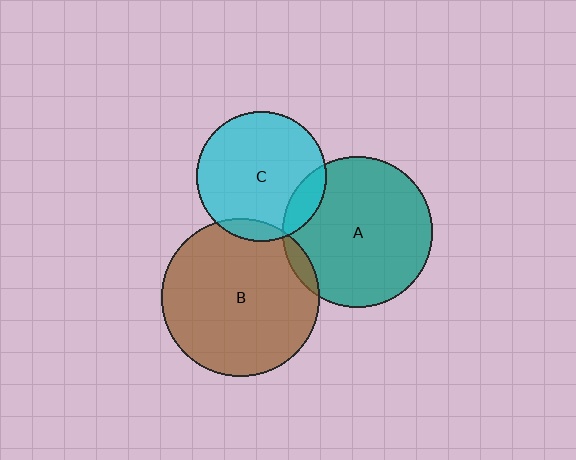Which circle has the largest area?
Circle B (brown).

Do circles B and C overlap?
Yes.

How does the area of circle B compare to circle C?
Approximately 1.5 times.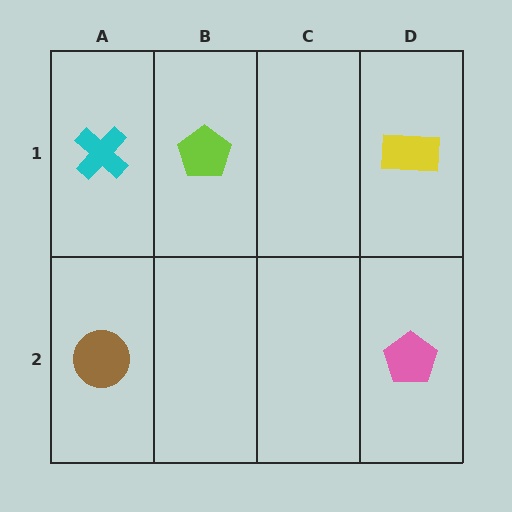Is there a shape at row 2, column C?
No, that cell is empty.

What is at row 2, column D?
A pink pentagon.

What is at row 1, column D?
A yellow rectangle.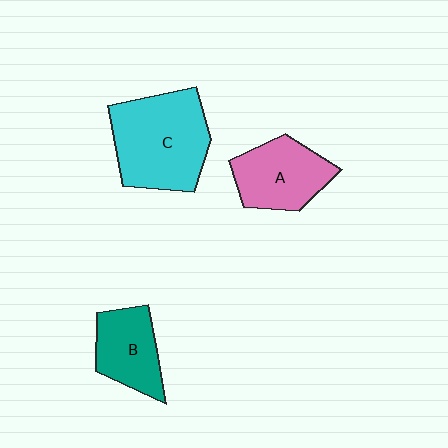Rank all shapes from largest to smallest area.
From largest to smallest: C (cyan), A (pink), B (teal).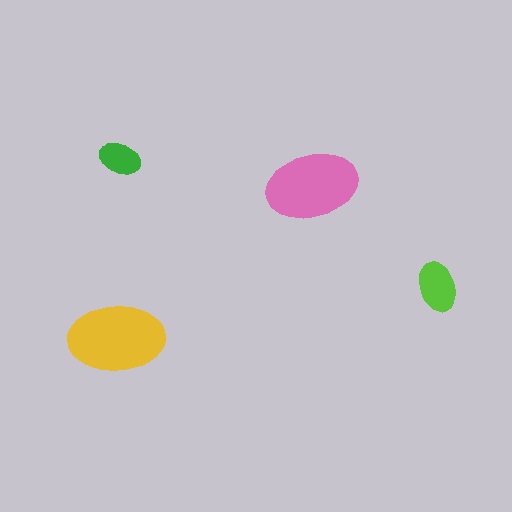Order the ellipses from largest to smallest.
the yellow one, the pink one, the lime one, the green one.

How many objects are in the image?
There are 4 objects in the image.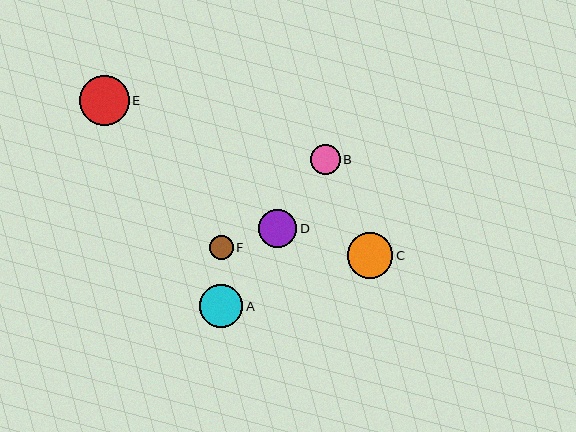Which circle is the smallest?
Circle F is the smallest with a size of approximately 24 pixels.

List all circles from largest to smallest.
From largest to smallest: E, C, A, D, B, F.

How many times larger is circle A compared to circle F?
Circle A is approximately 1.8 times the size of circle F.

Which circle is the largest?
Circle E is the largest with a size of approximately 49 pixels.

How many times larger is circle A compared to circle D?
Circle A is approximately 1.1 times the size of circle D.